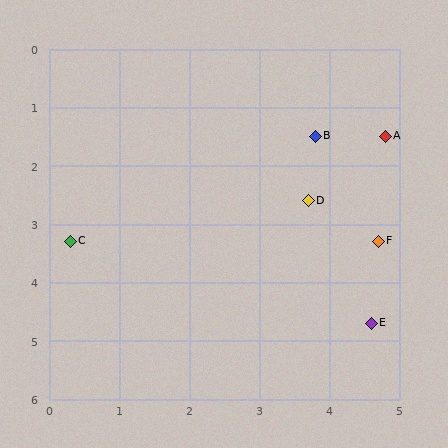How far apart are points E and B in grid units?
Points E and B are about 3.3 grid units apart.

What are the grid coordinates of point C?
Point C is at approximately (0.3, 3.3).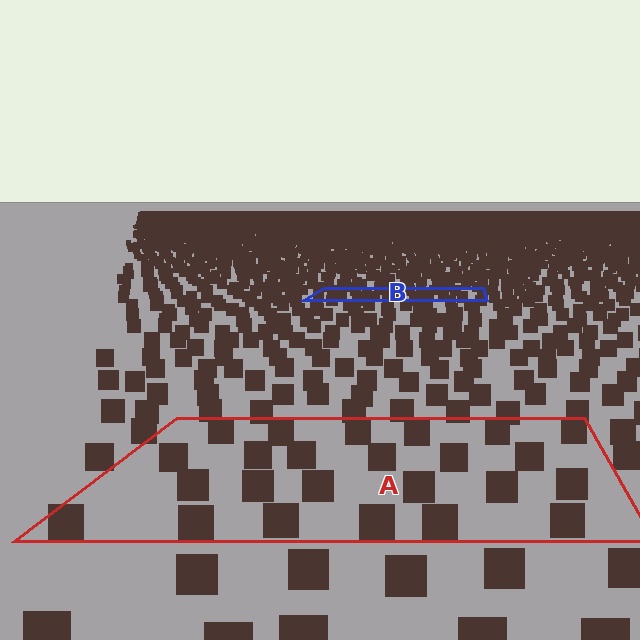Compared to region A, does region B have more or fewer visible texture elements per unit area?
Region B has more texture elements per unit area — they are packed more densely because it is farther away.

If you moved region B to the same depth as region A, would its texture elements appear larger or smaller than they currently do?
They would appear larger. At a closer depth, the same texture elements are projected at a bigger on-screen size.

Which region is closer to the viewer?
Region A is closer. The texture elements there are larger and more spread out.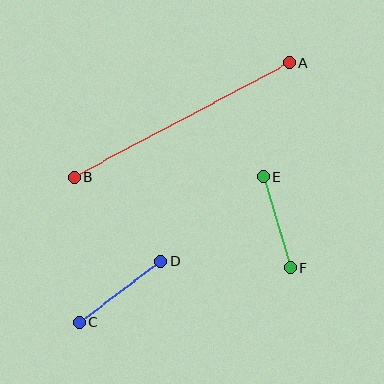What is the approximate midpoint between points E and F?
The midpoint is at approximately (277, 222) pixels.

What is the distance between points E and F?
The distance is approximately 96 pixels.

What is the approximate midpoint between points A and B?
The midpoint is at approximately (182, 120) pixels.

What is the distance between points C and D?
The distance is approximately 102 pixels.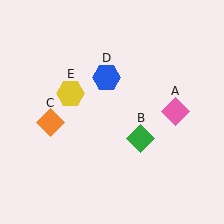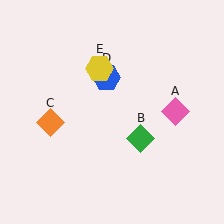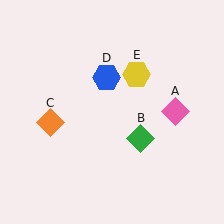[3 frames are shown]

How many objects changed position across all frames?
1 object changed position: yellow hexagon (object E).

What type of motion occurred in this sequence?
The yellow hexagon (object E) rotated clockwise around the center of the scene.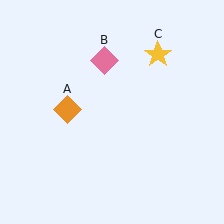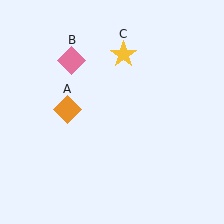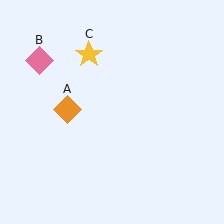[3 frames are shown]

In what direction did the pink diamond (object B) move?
The pink diamond (object B) moved left.